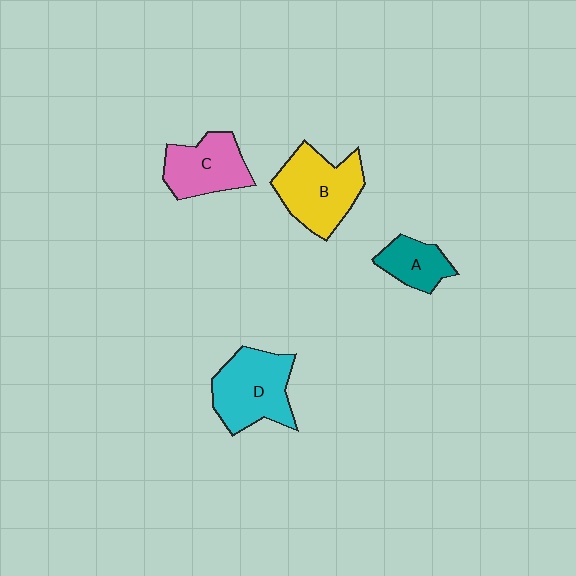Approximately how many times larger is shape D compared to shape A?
Approximately 1.9 times.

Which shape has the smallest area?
Shape A (teal).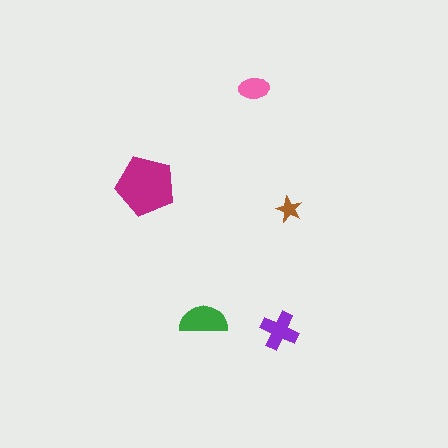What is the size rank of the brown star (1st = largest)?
5th.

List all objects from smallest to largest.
The brown star, the pink ellipse, the purple cross, the green semicircle, the magenta pentagon.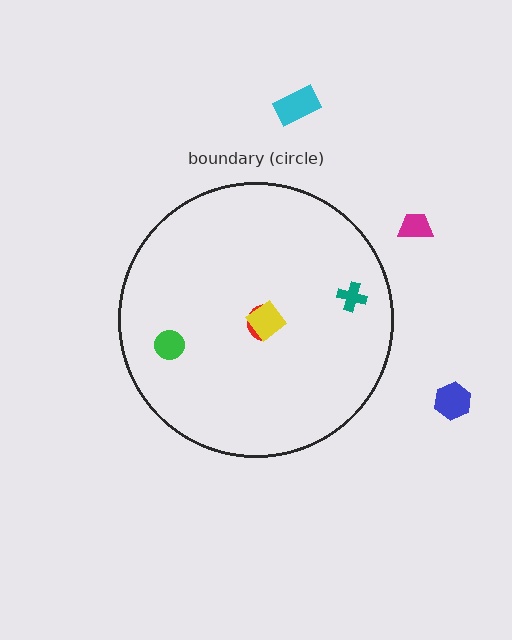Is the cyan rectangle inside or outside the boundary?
Outside.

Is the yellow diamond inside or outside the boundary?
Inside.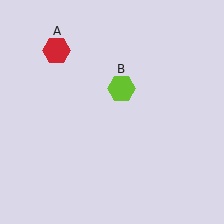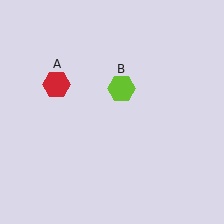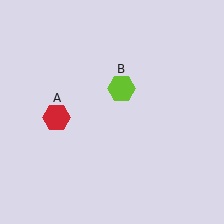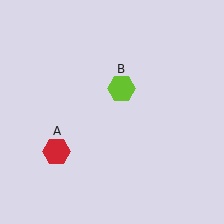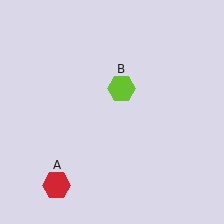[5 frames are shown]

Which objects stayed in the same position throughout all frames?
Lime hexagon (object B) remained stationary.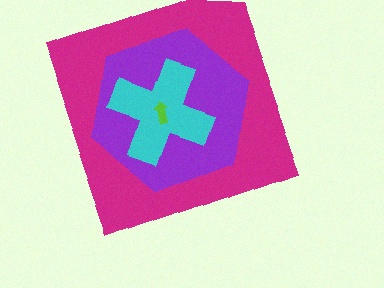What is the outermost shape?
The magenta square.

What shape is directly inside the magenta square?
The purple hexagon.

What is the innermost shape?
The lime arrow.